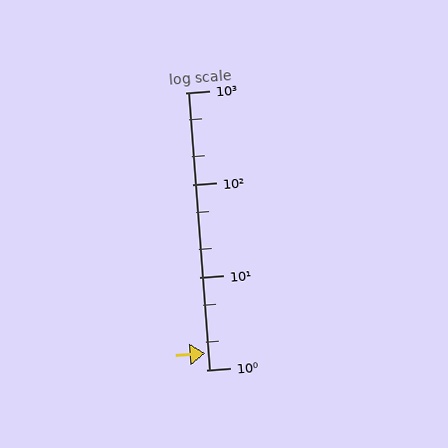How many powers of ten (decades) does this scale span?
The scale spans 3 decades, from 1 to 1000.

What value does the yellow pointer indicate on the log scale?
The pointer indicates approximately 1.5.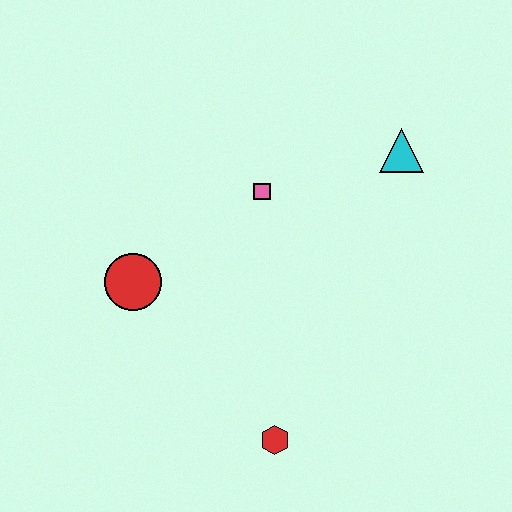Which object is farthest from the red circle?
The cyan triangle is farthest from the red circle.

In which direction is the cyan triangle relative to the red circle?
The cyan triangle is to the right of the red circle.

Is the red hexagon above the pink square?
No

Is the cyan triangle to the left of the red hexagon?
No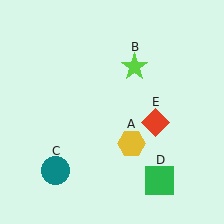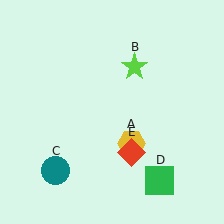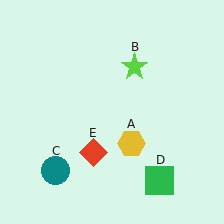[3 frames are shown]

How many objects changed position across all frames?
1 object changed position: red diamond (object E).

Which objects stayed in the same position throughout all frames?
Yellow hexagon (object A) and lime star (object B) and teal circle (object C) and green square (object D) remained stationary.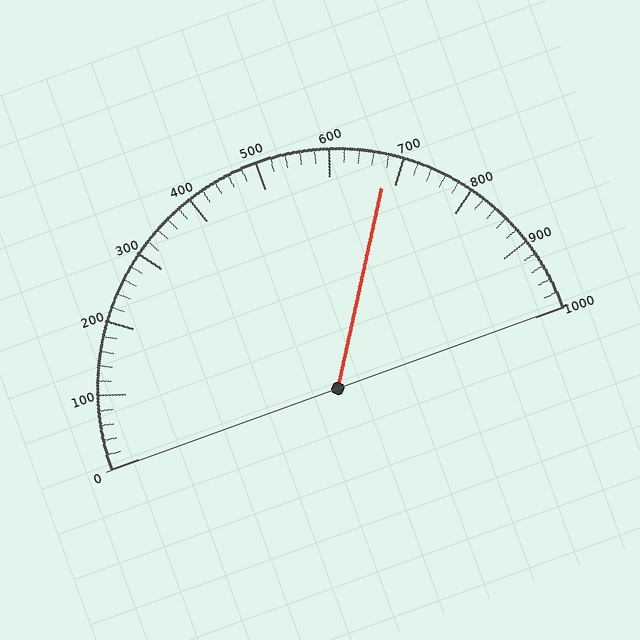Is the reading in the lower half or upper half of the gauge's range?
The reading is in the upper half of the range (0 to 1000).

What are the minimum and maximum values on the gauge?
The gauge ranges from 0 to 1000.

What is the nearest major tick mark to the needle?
The nearest major tick mark is 700.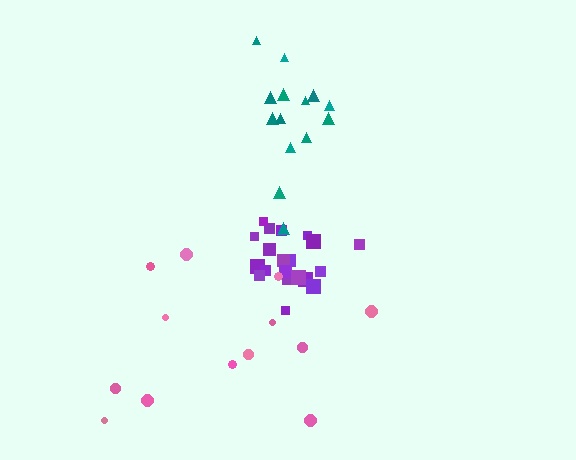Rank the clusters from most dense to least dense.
purple, teal, pink.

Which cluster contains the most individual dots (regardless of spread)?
Purple (20).